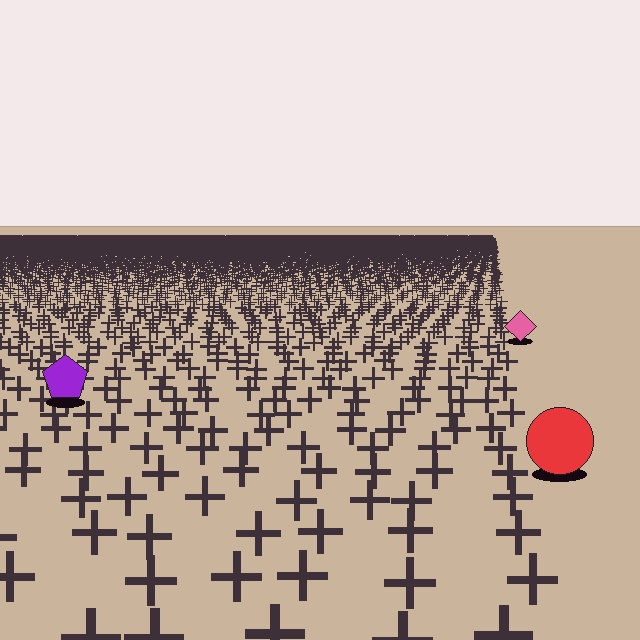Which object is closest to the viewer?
The red circle is closest. The texture marks near it are larger and more spread out.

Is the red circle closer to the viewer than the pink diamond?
Yes. The red circle is closer — you can tell from the texture gradient: the ground texture is coarser near it.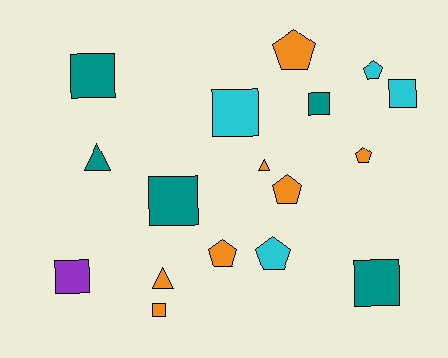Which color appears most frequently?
Orange, with 7 objects.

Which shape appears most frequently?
Square, with 8 objects.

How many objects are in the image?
There are 17 objects.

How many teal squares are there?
There are 4 teal squares.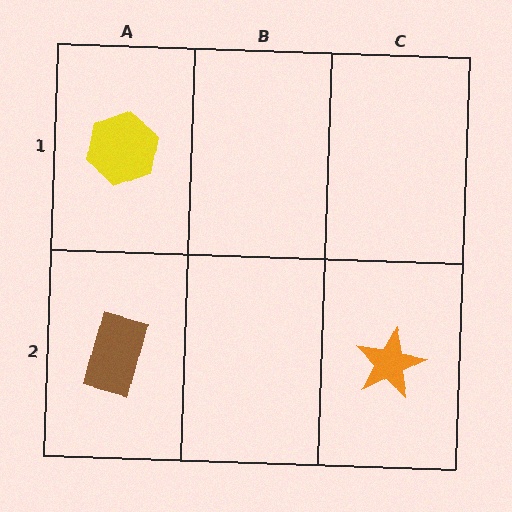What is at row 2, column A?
A brown rectangle.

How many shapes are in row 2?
2 shapes.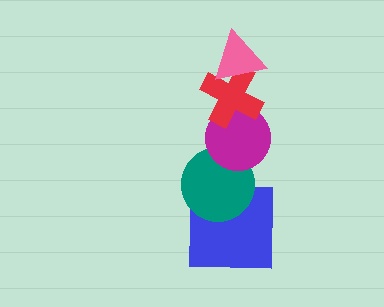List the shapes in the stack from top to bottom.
From top to bottom: the pink triangle, the red cross, the magenta circle, the teal circle, the blue square.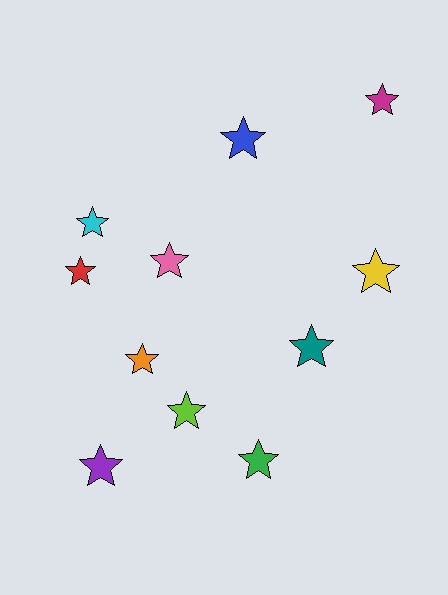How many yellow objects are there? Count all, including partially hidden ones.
There is 1 yellow object.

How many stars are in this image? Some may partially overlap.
There are 11 stars.